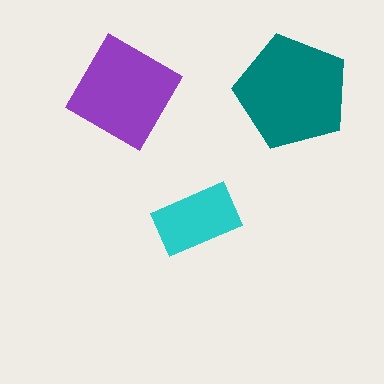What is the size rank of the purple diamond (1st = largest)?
2nd.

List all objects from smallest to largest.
The cyan rectangle, the purple diamond, the teal pentagon.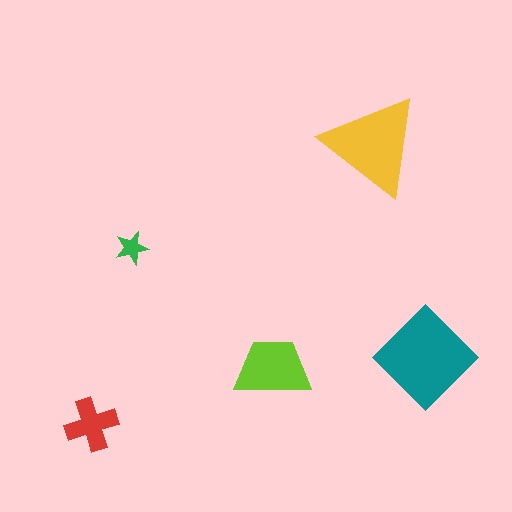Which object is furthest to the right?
The teal diamond is rightmost.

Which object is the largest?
The teal diamond.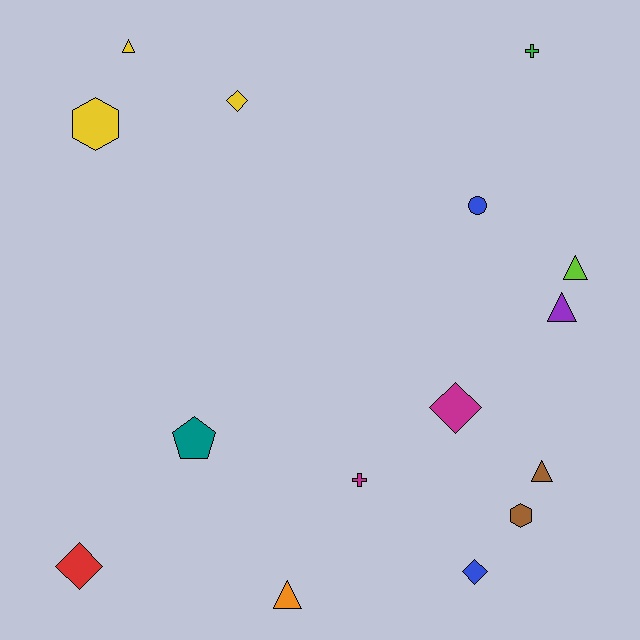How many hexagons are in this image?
There are 2 hexagons.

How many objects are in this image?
There are 15 objects.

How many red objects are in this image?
There is 1 red object.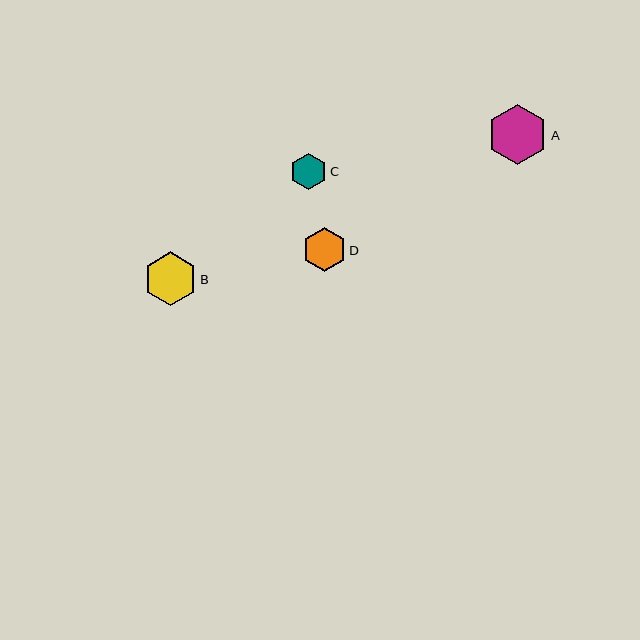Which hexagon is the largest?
Hexagon A is the largest with a size of approximately 60 pixels.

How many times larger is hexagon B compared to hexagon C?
Hexagon B is approximately 1.5 times the size of hexagon C.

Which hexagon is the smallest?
Hexagon C is the smallest with a size of approximately 36 pixels.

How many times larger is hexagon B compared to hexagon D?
Hexagon B is approximately 1.2 times the size of hexagon D.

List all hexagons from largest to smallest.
From largest to smallest: A, B, D, C.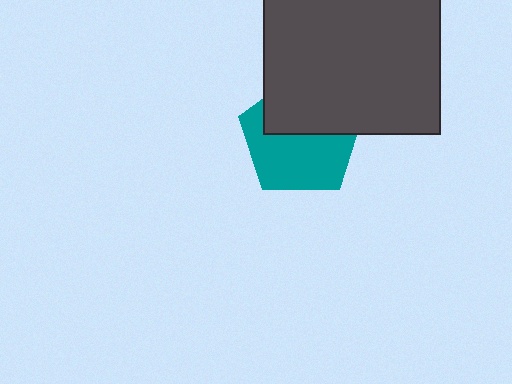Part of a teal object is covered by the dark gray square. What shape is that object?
It is a pentagon.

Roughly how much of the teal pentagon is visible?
About half of it is visible (roughly 57%).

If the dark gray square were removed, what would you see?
You would see the complete teal pentagon.